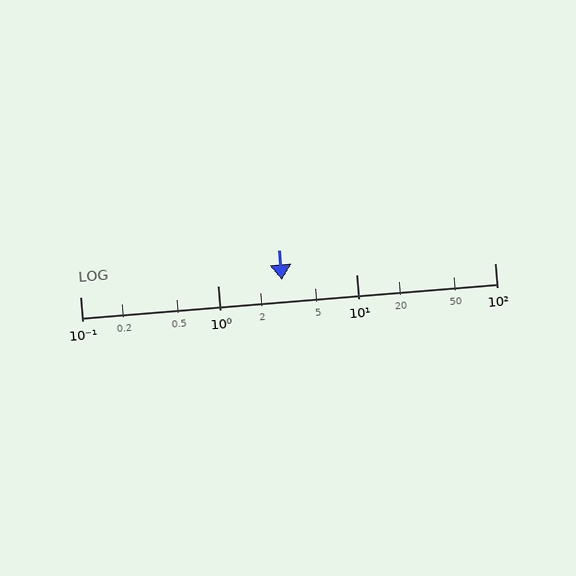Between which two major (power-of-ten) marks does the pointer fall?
The pointer is between 1 and 10.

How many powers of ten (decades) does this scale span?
The scale spans 3 decades, from 0.1 to 100.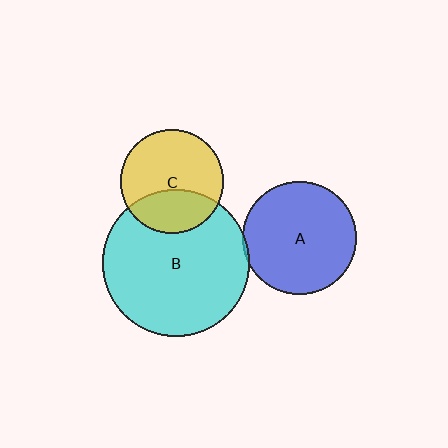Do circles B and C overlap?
Yes.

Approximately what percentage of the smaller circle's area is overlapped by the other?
Approximately 35%.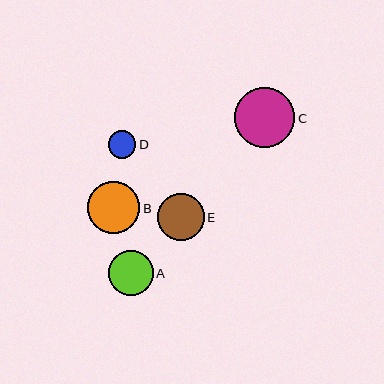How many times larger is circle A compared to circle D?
Circle A is approximately 1.6 times the size of circle D.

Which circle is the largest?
Circle C is the largest with a size of approximately 60 pixels.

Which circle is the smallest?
Circle D is the smallest with a size of approximately 27 pixels.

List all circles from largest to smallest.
From largest to smallest: C, B, E, A, D.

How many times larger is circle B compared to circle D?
Circle B is approximately 1.9 times the size of circle D.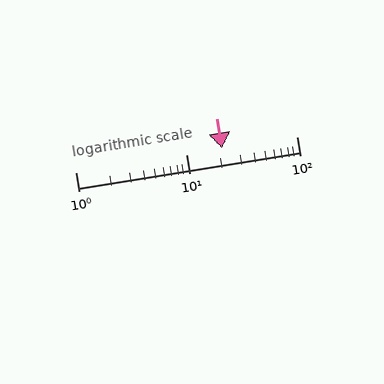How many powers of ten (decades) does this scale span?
The scale spans 2 decades, from 1 to 100.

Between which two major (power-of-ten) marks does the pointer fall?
The pointer is between 10 and 100.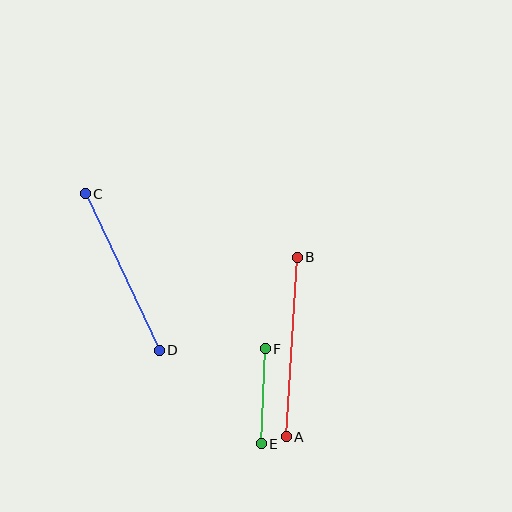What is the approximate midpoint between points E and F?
The midpoint is at approximately (263, 396) pixels.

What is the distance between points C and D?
The distance is approximately 173 pixels.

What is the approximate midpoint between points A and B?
The midpoint is at approximately (292, 347) pixels.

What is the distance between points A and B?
The distance is approximately 180 pixels.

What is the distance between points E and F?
The distance is approximately 95 pixels.